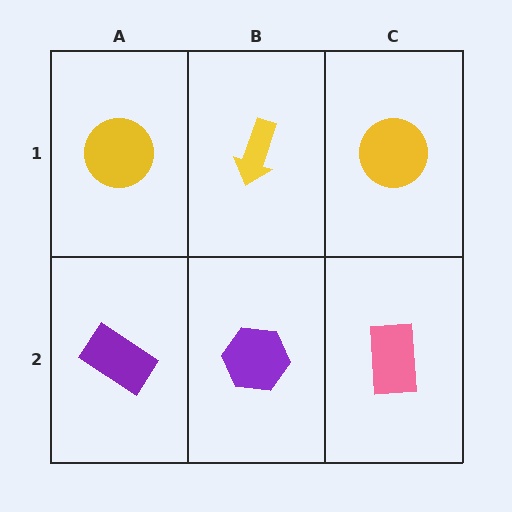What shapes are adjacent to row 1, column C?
A pink rectangle (row 2, column C), a yellow arrow (row 1, column B).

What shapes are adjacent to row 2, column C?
A yellow circle (row 1, column C), a purple hexagon (row 2, column B).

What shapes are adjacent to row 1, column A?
A purple rectangle (row 2, column A), a yellow arrow (row 1, column B).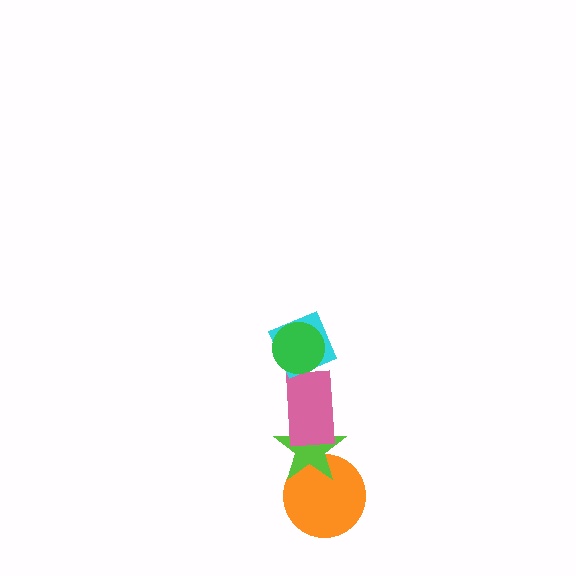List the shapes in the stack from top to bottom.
From top to bottom: the green circle, the cyan diamond, the pink rectangle, the lime star, the orange circle.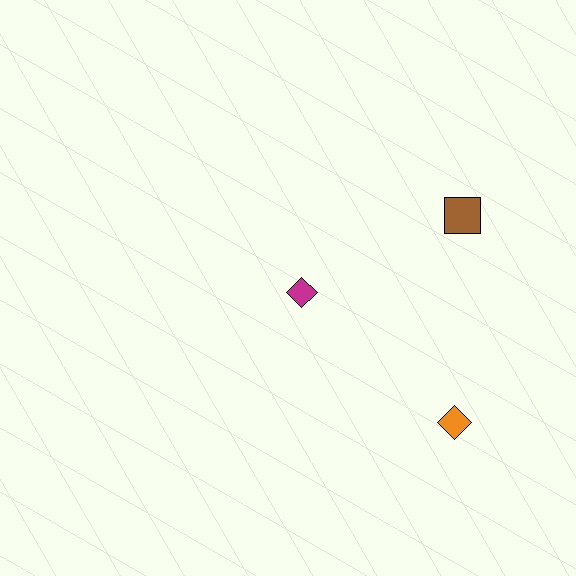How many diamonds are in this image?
There are 2 diamonds.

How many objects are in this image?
There are 3 objects.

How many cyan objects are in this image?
There are no cyan objects.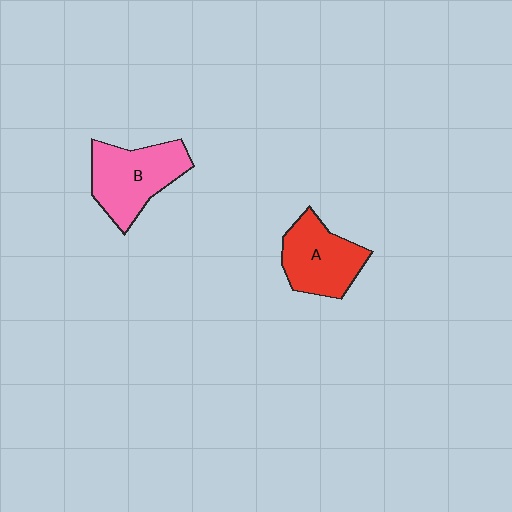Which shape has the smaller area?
Shape A (red).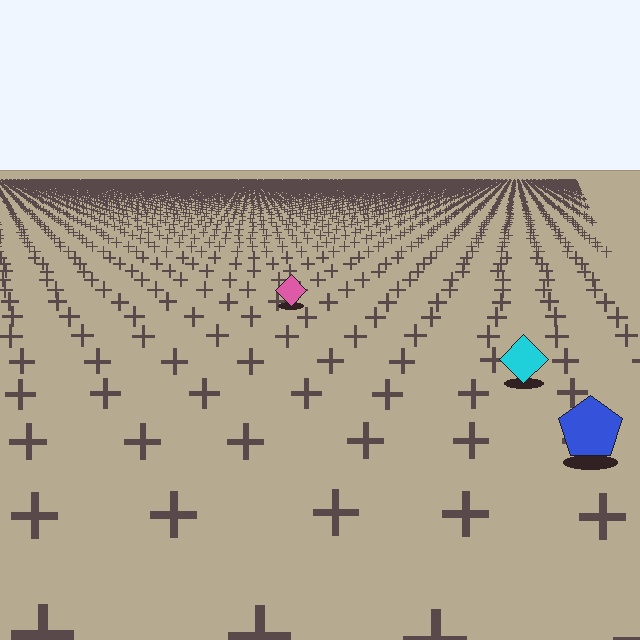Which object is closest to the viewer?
The blue pentagon is closest. The texture marks near it are larger and more spread out.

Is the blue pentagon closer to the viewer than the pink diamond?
Yes. The blue pentagon is closer — you can tell from the texture gradient: the ground texture is coarser near it.